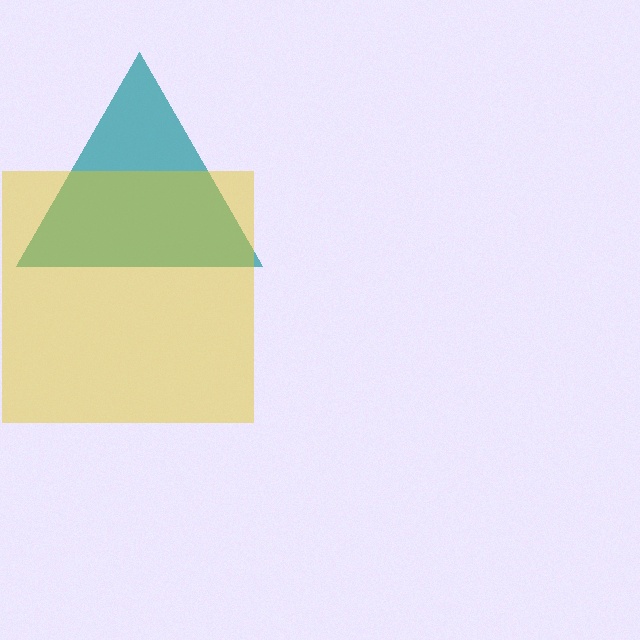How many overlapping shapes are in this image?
There are 2 overlapping shapes in the image.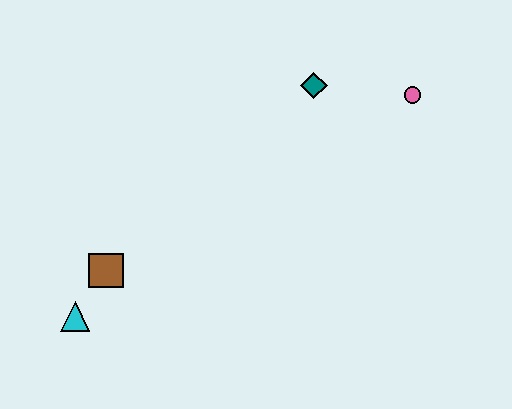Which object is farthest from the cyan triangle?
The pink circle is farthest from the cyan triangle.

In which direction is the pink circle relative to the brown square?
The pink circle is to the right of the brown square.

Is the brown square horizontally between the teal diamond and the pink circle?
No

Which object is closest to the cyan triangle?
The brown square is closest to the cyan triangle.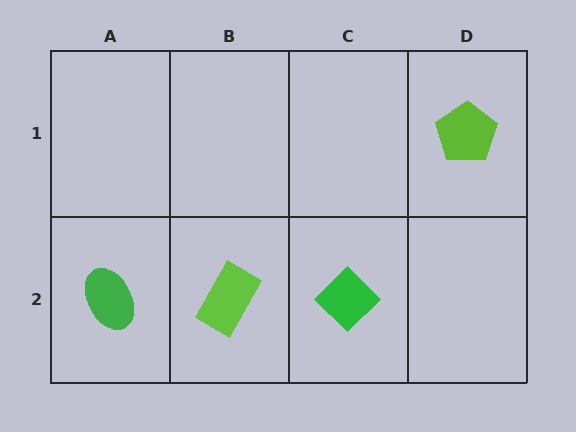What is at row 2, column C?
A green diamond.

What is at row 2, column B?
A lime rectangle.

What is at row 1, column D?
A lime pentagon.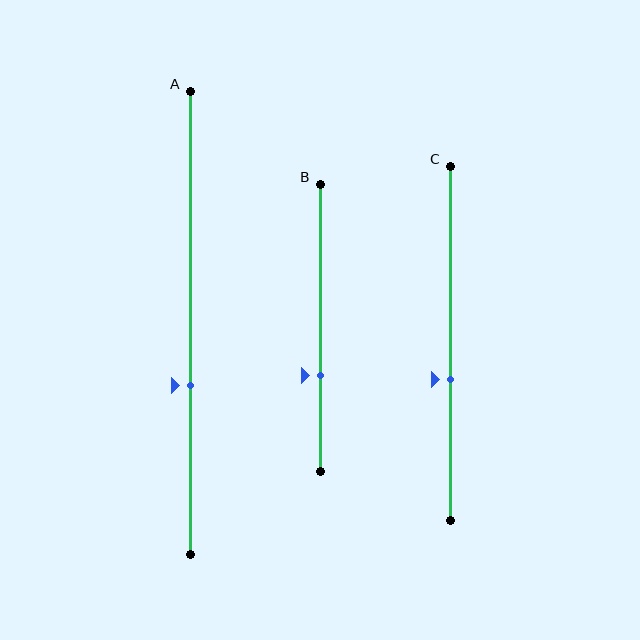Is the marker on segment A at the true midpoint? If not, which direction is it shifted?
No, the marker on segment A is shifted downward by about 13% of the segment length.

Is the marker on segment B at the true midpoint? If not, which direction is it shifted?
No, the marker on segment B is shifted downward by about 16% of the segment length.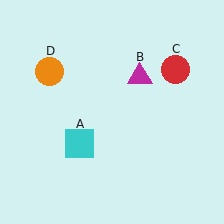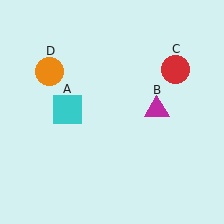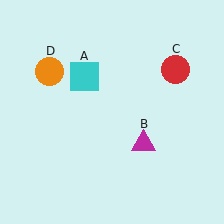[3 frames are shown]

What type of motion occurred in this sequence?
The cyan square (object A), magenta triangle (object B) rotated clockwise around the center of the scene.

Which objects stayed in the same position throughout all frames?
Red circle (object C) and orange circle (object D) remained stationary.